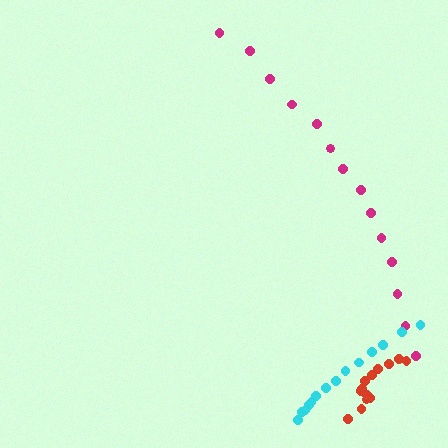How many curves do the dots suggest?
There are 3 distinct paths.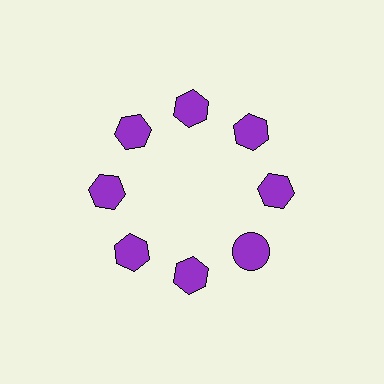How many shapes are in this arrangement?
There are 8 shapes arranged in a ring pattern.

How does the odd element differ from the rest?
It has a different shape: circle instead of hexagon.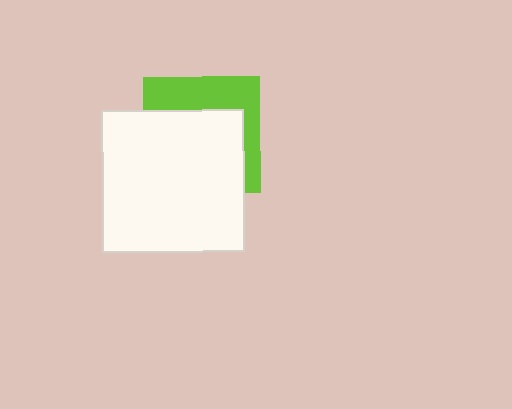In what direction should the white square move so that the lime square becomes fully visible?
The white square should move down. That is the shortest direction to clear the overlap and leave the lime square fully visible.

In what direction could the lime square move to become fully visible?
The lime square could move up. That would shift it out from behind the white square entirely.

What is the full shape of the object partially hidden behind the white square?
The partially hidden object is a lime square.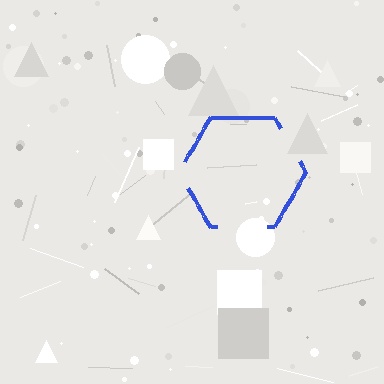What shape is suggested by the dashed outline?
The dashed outline suggests a hexagon.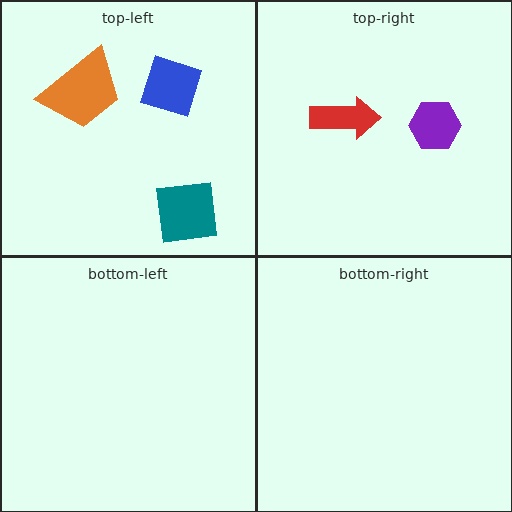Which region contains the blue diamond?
The top-left region.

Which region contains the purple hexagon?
The top-right region.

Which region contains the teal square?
The top-left region.